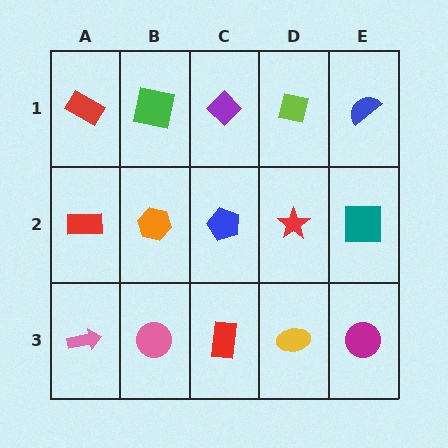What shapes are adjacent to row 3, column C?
A blue pentagon (row 2, column C), a pink circle (row 3, column B), a yellow ellipse (row 3, column D).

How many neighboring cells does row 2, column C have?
4.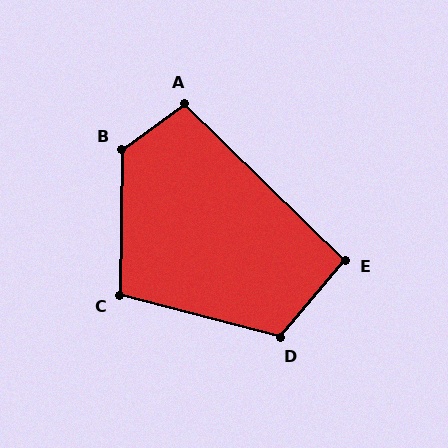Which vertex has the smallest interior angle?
E, at approximately 94 degrees.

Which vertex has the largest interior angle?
B, at approximately 127 degrees.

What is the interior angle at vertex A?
Approximately 100 degrees (obtuse).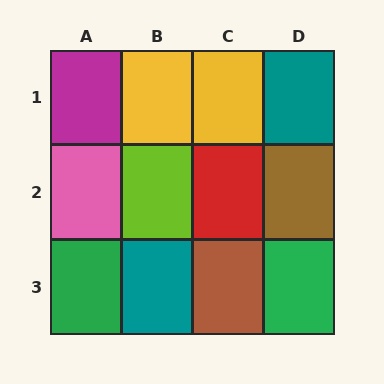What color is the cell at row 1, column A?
Magenta.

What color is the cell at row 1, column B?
Yellow.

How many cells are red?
1 cell is red.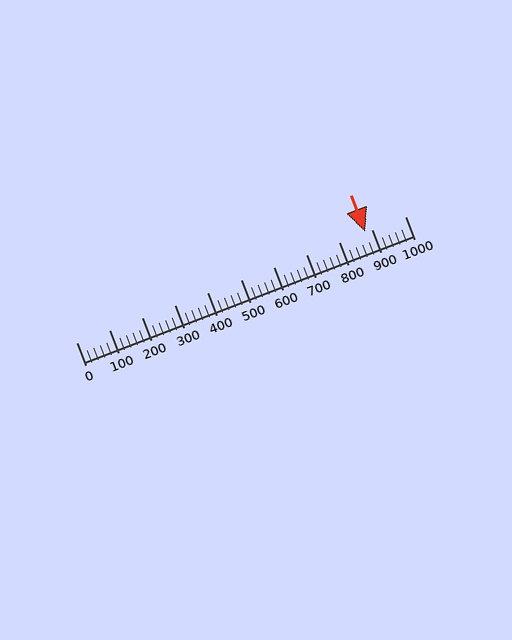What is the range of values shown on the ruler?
The ruler shows values from 0 to 1000.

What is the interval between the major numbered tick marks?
The major tick marks are spaced 100 units apart.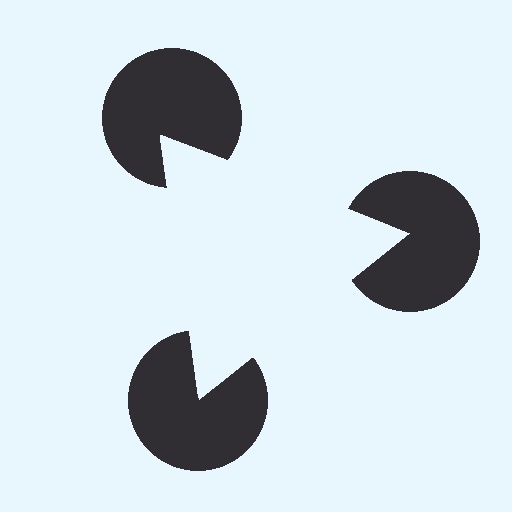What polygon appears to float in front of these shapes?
An illusory triangle — its edges are inferred from the aligned wedge cuts in the pac-man discs, not physically drawn.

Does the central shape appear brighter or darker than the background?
It typically appears slightly brighter than the background, even though no actual brightness change is drawn.